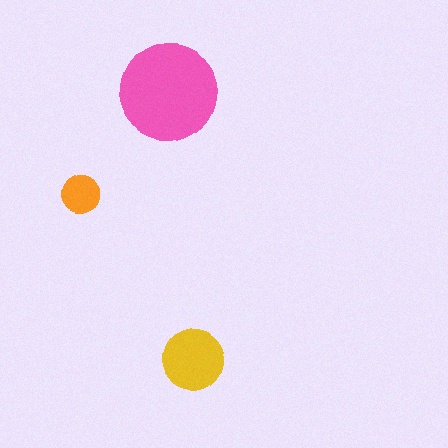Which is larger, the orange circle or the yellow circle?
The yellow one.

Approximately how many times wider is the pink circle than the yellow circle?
About 1.5 times wider.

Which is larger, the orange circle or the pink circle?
The pink one.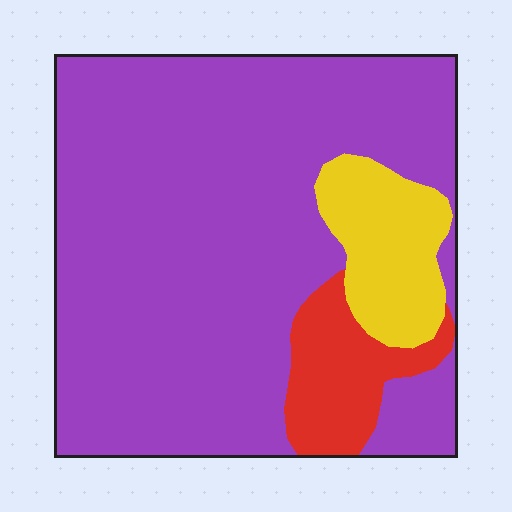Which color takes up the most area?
Purple, at roughly 80%.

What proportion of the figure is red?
Red takes up about one tenth (1/10) of the figure.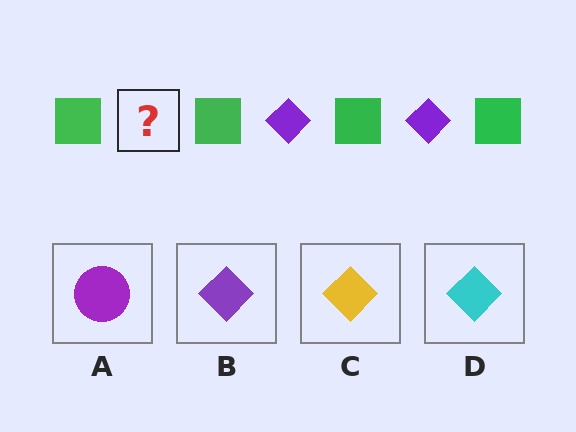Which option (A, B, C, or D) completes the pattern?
B.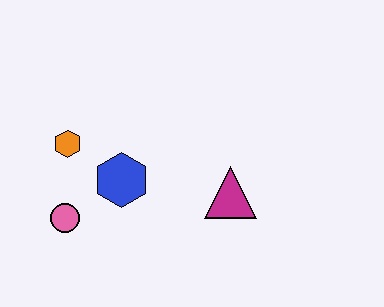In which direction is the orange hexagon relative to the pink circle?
The orange hexagon is above the pink circle.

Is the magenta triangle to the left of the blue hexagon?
No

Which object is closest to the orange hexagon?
The blue hexagon is closest to the orange hexagon.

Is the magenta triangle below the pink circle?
No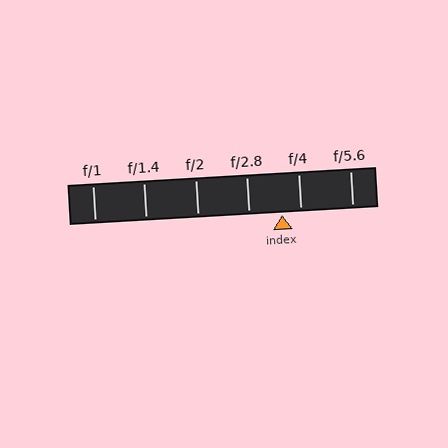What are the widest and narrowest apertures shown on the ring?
The widest aperture shown is f/1 and the narrowest is f/5.6.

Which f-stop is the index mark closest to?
The index mark is closest to f/4.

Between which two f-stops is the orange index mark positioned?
The index mark is between f/2.8 and f/4.